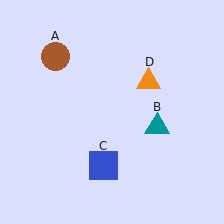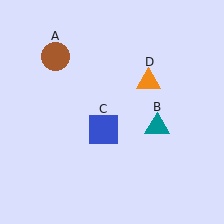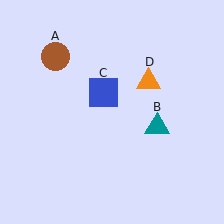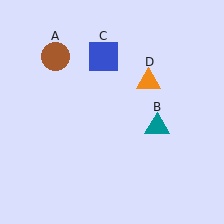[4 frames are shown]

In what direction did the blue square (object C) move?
The blue square (object C) moved up.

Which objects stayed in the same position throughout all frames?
Brown circle (object A) and teal triangle (object B) and orange triangle (object D) remained stationary.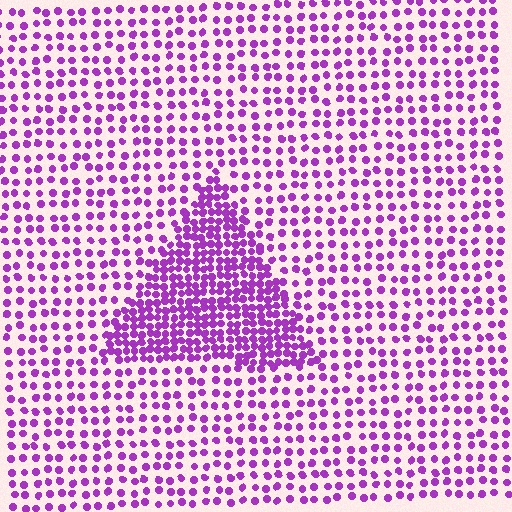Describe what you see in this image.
The image contains small purple elements arranged at two different densities. A triangle-shaped region is visible where the elements are more densely packed than the surrounding area.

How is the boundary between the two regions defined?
The boundary is defined by a change in element density (approximately 2.3x ratio). All elements are the same color, size, and shape.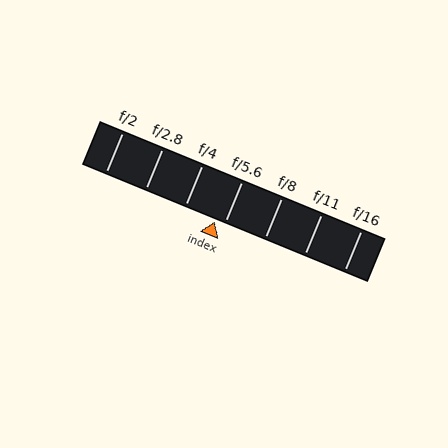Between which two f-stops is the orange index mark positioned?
The index mark is between f/4 and f/5.6.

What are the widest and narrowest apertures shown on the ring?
The widest aperture shown is f/2 and the narrowest is f/16.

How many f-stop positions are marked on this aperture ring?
There are 7 f-stop positions marked.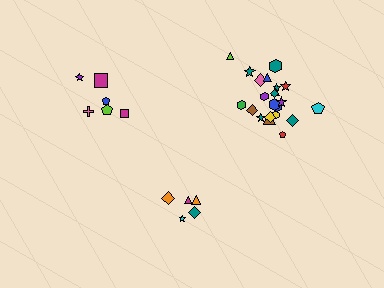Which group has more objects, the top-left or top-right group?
The top-right group.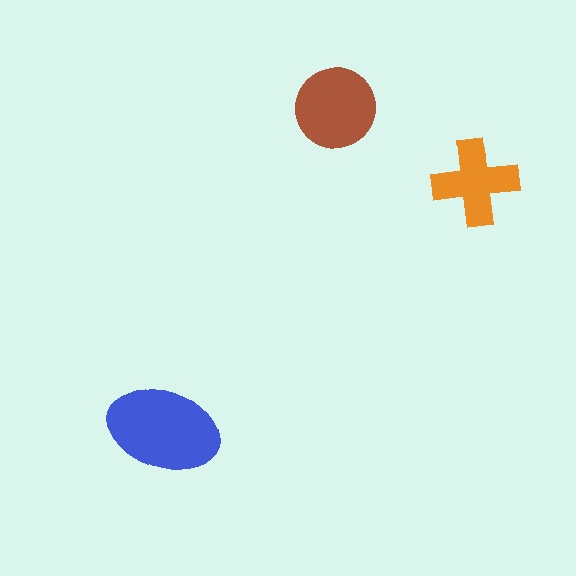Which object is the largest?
The blue ellipse.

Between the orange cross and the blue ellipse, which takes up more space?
The blue ellipse.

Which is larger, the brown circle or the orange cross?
The brown circle.